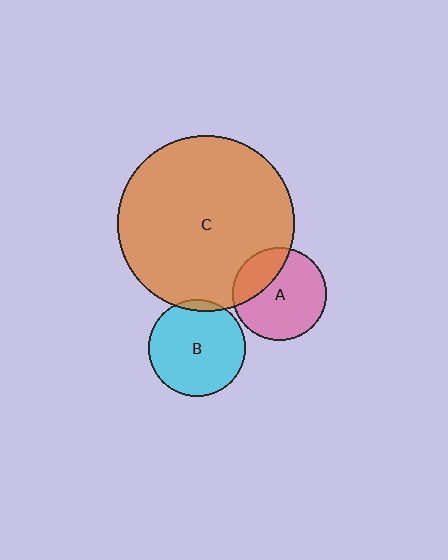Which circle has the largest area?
Circle C (orange).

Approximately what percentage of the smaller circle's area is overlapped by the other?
Approximately 5%.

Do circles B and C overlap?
Yes.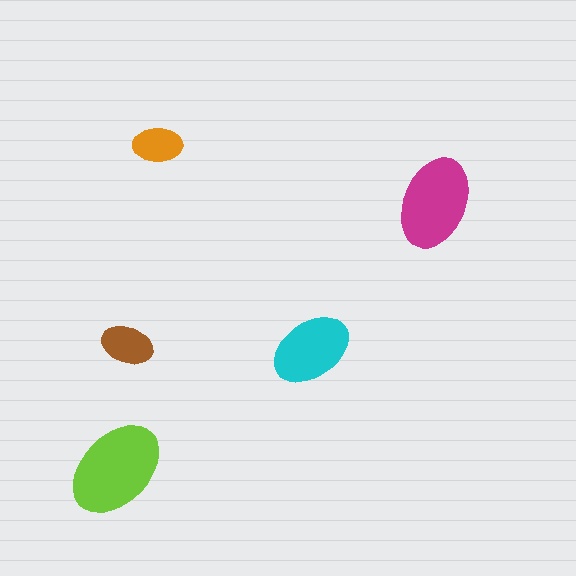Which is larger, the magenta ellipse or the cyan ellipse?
The magenta one.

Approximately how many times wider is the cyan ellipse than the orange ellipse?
About 1.5 times wider.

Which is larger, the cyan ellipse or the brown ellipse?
The cyan one.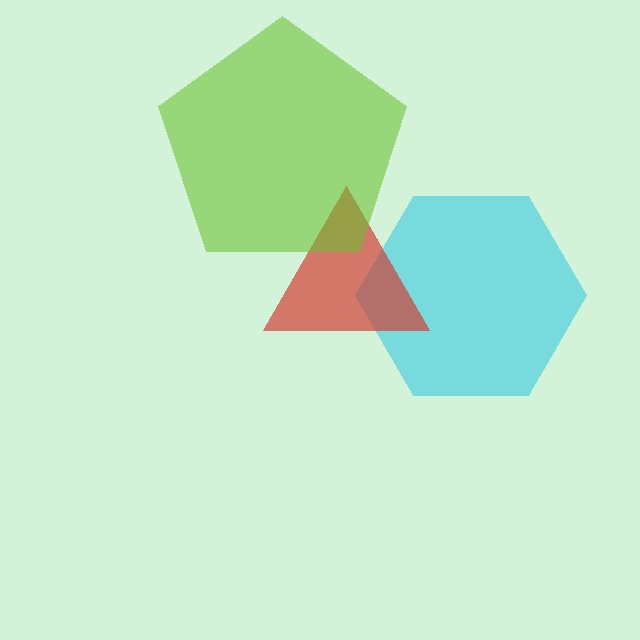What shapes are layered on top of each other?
The layered shapes are: a cyan hexagon, a red triangle, a lime pentagon.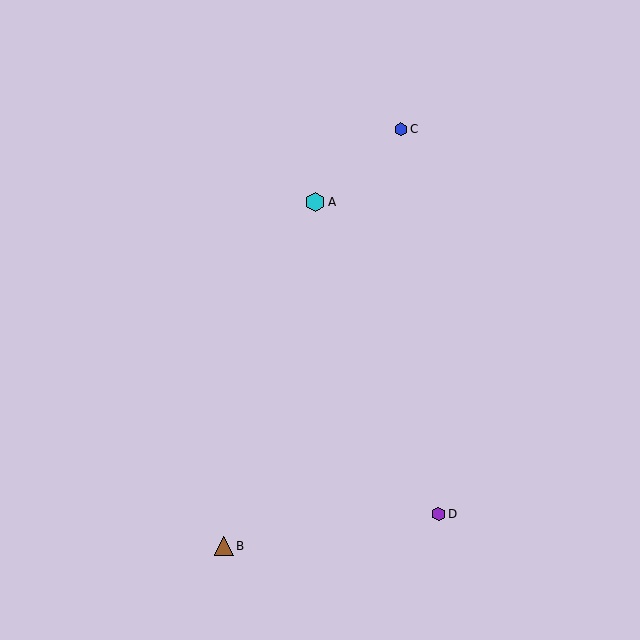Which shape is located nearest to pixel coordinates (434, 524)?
The purple hexagon (labeled D) at (438, 514) is nearest to that location.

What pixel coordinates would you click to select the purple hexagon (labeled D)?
Click at (438, 514) to select the purple hexagon D.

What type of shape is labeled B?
Shape B is a brown triangle.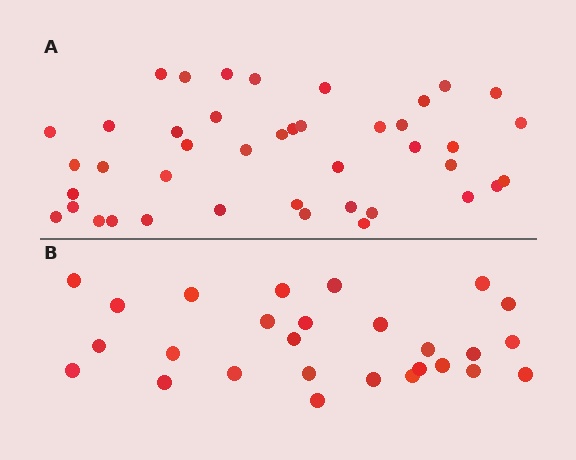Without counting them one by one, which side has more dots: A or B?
Region A (the top region) has more dots.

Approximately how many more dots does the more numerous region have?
Region A has approximately 15 more dots than region B.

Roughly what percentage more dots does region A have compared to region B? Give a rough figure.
About 55% more.